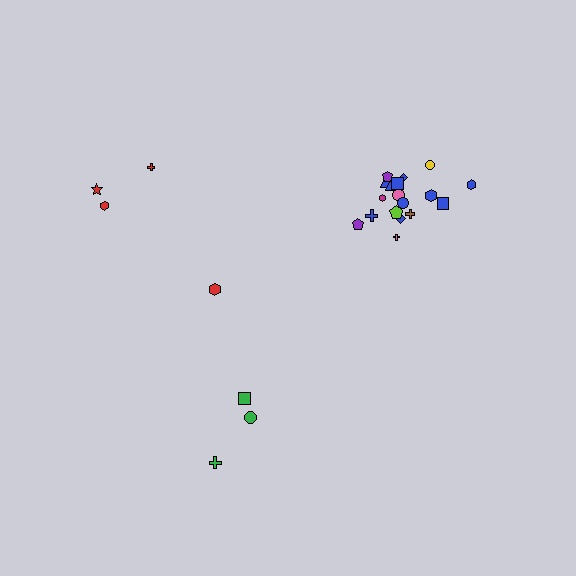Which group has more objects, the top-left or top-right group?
The top-right group.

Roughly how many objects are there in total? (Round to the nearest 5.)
Roughly 25 objects in total.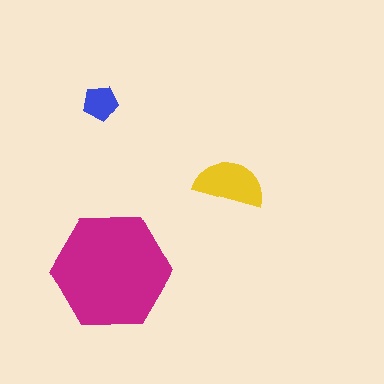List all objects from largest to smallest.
The magenta hexagon, the yellow semicircle, the blue pentagon.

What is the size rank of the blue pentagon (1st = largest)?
3rd.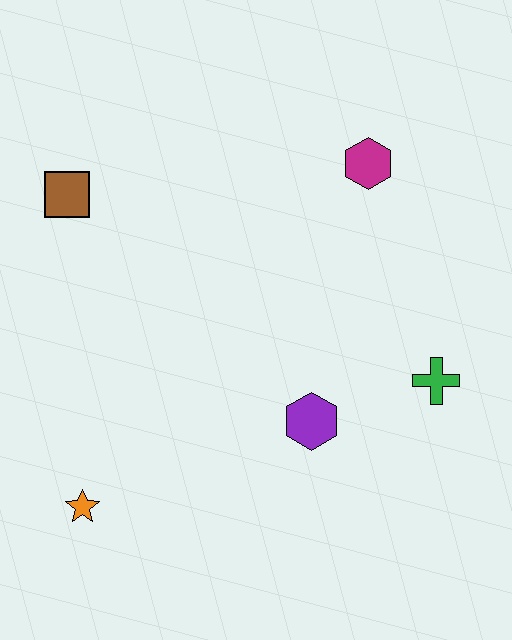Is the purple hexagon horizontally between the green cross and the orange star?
Yes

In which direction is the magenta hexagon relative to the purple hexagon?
The magenta hexagon is above the purple hexagon.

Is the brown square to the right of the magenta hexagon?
No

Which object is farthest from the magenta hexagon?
The orange star is farthest from the magenta hexagon.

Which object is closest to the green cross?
The purple hexagon is closest to the green cross.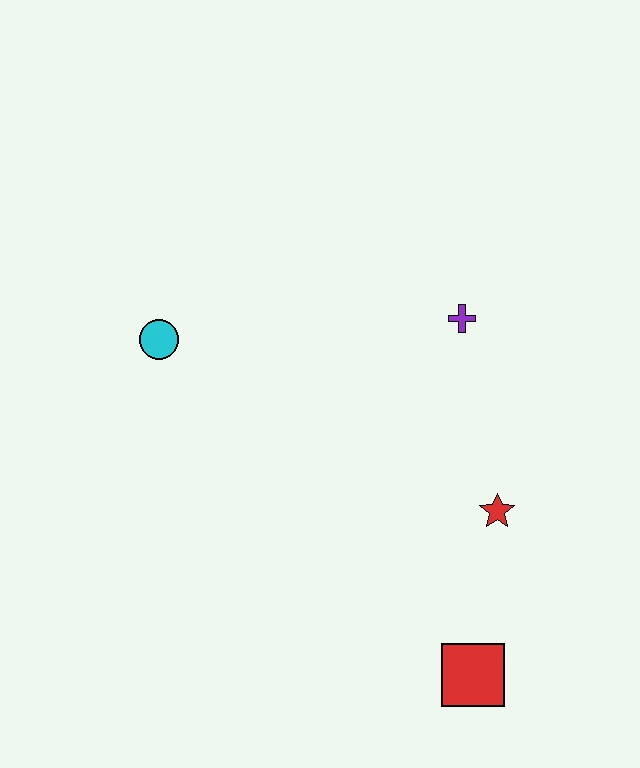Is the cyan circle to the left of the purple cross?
Yes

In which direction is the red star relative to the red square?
The red star is above the red square.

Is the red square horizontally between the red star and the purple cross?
Yes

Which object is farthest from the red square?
The cyan circle is farthest from the red square.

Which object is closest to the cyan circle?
The purple cross is closest to the cyan circle.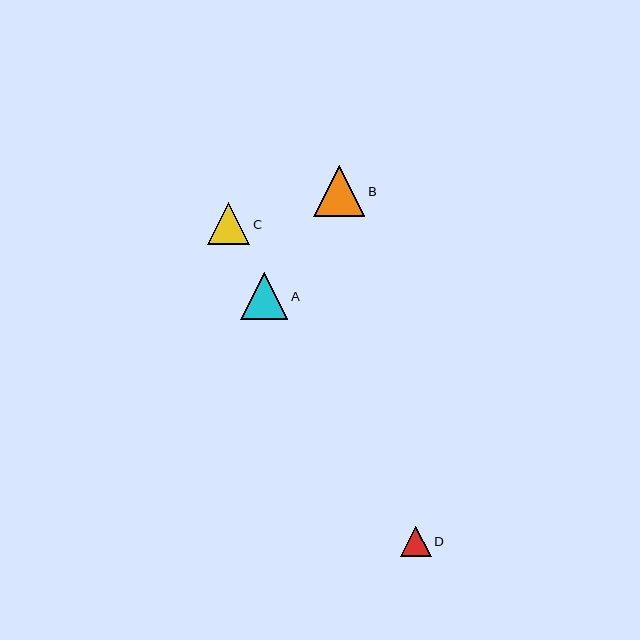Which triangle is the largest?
Triangle B is the largest with a size of approximately 51 pixels.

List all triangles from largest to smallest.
From largest to smallest: B, A, C, D.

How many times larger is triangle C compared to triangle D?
Triangle C is approximately 1.4 times the size of triangle D.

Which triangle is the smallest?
Triangle D is the smallest with a size of approximately 31 pixels.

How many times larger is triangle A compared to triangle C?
Triangle A is approximately 1.1 times the size of triangle C.